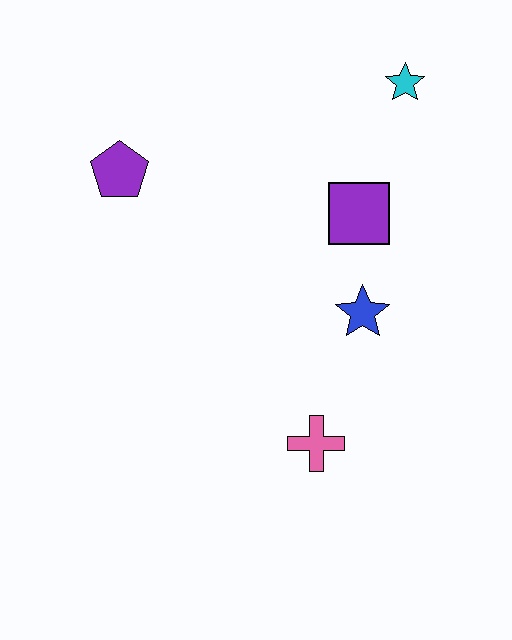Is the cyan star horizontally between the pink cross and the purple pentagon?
No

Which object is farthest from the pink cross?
The cyan star is farthest from the pink cross.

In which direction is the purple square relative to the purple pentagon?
The purple square is to the right of the purple pentagon.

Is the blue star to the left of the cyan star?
Yes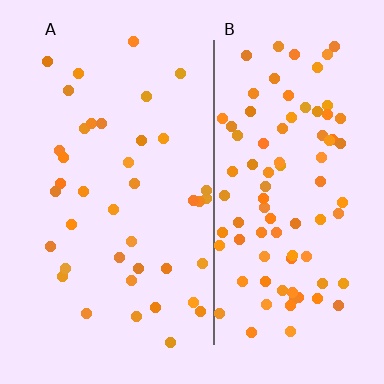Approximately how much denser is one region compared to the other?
Approximately 2.3× — region B over region A.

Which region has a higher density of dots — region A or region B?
B (the right).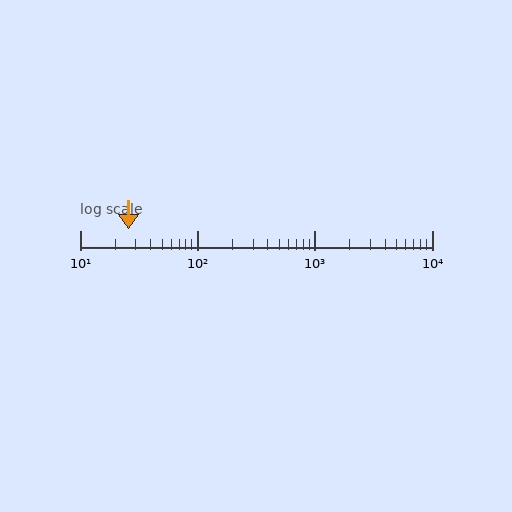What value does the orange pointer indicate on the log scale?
The pointer indicates approximately 26.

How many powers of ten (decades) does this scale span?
The scale spans 3 decades, from 10 to 10000.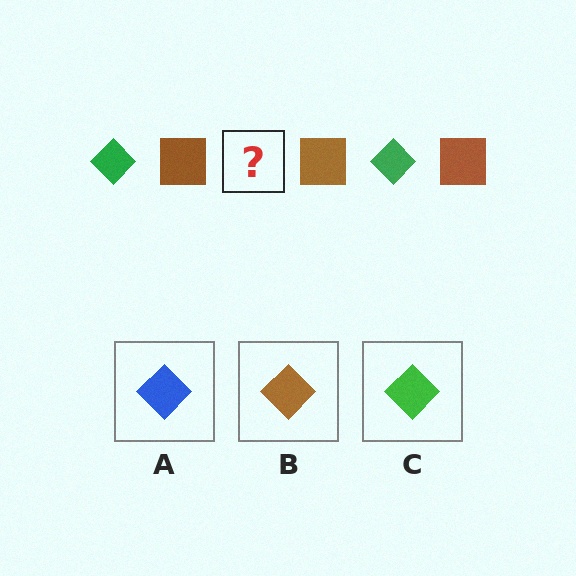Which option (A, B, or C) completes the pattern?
C.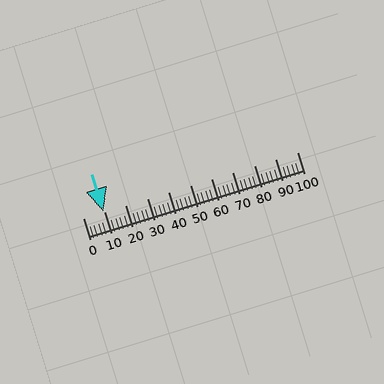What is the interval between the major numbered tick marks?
The major tick marks are spaced 10 units apart.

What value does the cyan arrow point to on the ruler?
The cyan arrow points to approximately 10.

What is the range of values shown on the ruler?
The ruler shows values from 0 to 100.